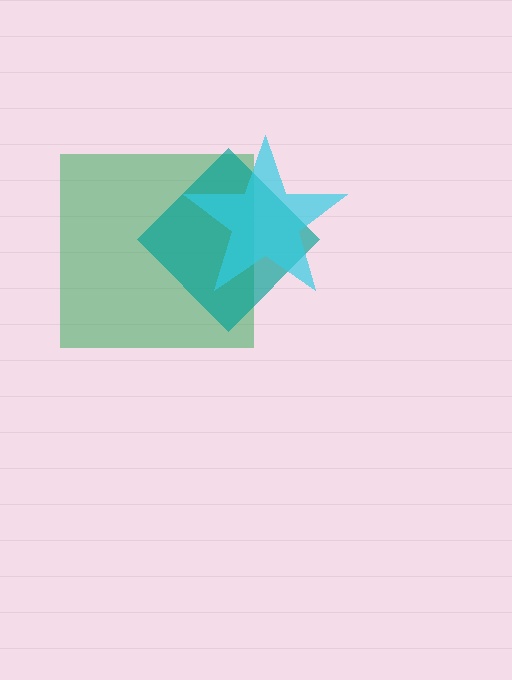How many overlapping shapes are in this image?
There are 3 overlapping shapes in the image.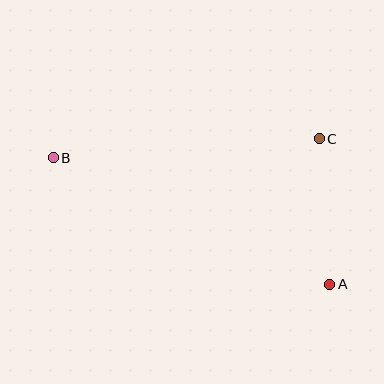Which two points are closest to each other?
Points A and C are closest to each other.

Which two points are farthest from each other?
Points A and B are farthest from each other.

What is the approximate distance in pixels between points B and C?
The distance between B and C is approximately 267 pixels.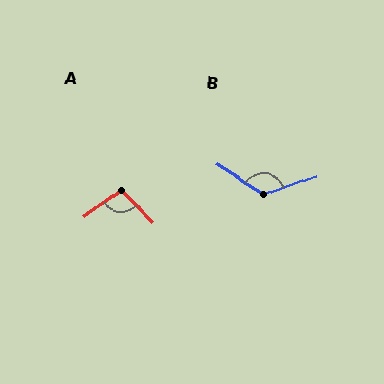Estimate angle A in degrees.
Approximately 98 degrees.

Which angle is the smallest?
A, at approximately 98 degrees.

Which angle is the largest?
B, at approximately 127 degrees.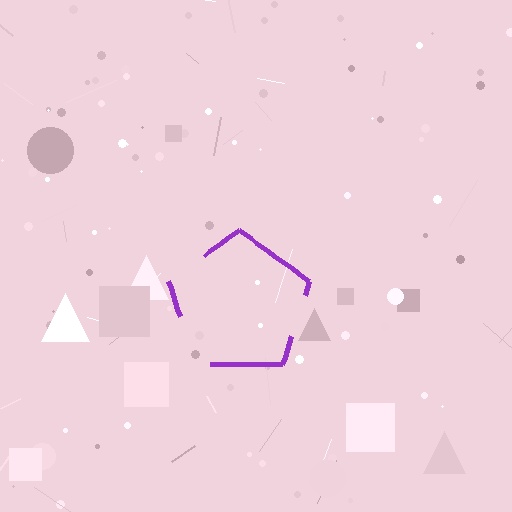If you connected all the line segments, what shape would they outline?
They would outline a pentagon.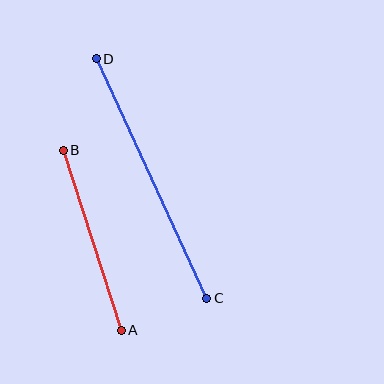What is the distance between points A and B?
The distance is approximately 189 pixels.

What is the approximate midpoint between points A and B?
The midpoint is at approximately (92, 240) pixels.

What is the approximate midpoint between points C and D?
The midpoint is at approximately (152, 178) pixels.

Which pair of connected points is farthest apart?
Points C and D are farthest apart.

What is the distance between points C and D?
The distance is approximately 264 pixels.